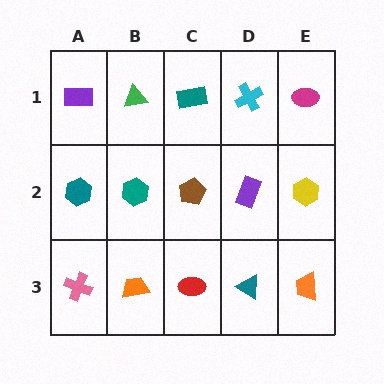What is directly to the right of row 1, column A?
A green triangle.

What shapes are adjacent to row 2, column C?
A teal rectangle (row 1, column C), a red ellipse (row 3, column C), a teal hexagon (row 2, column B), a purple rectangle (row 2, column D).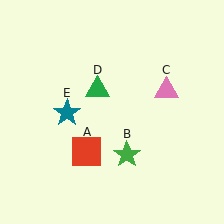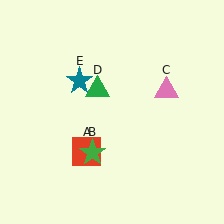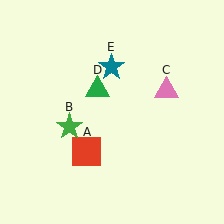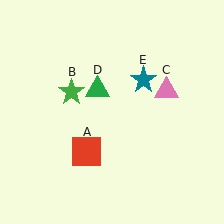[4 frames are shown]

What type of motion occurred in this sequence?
The green star (object B), teal star (object E) rotated clockwise around the center of the scene.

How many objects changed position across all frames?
2 objects changed position: green star (object B), teal star (object E).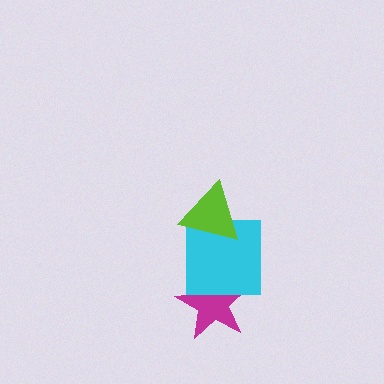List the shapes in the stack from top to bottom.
From top to bottom: the lime triangle, the cyan square, the magenta star.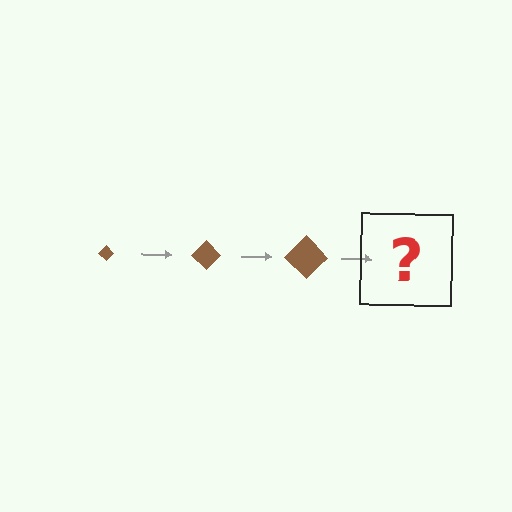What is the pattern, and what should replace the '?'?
The pattern is that the diamond gets progressively larger each step. The '?' should be a brown diamond, larger than the previous one.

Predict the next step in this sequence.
The next step is a brown diamond, larger than the previous one.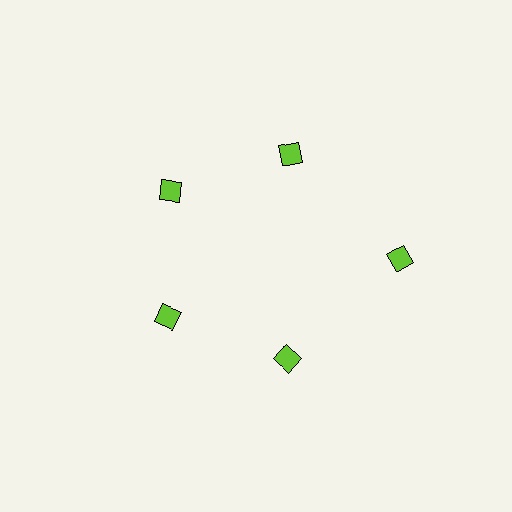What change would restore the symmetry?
The symmetry would be restored by moving it inward, back onto the ring so that all 5 diamonds sit at equal angles and equal distance from the center.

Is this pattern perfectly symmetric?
No. The 5 lime diamonds are arranged in a ring, but one element near the 3 o'clock position is pushed outward from the center, breaking the 5-fold rotational symmetry.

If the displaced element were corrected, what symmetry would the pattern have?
It would have 5-fold rotational symmetry — the pattern would map onto itself every 72 degrees.